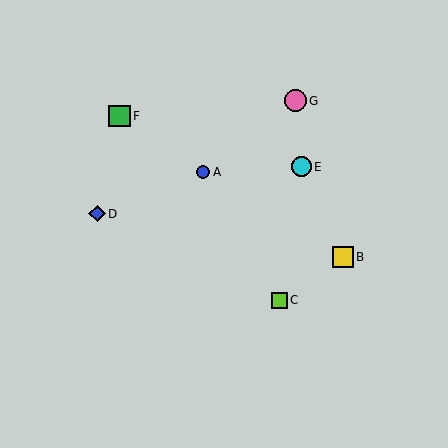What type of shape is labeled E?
Shape E is a cyan circle.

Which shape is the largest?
The pink circle (labeled G) is the largest.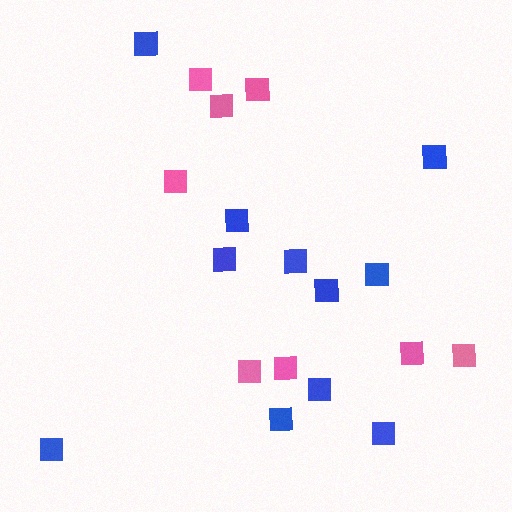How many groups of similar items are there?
There are 2 groups: one group of pink squares (8) and one group of blue squares (11).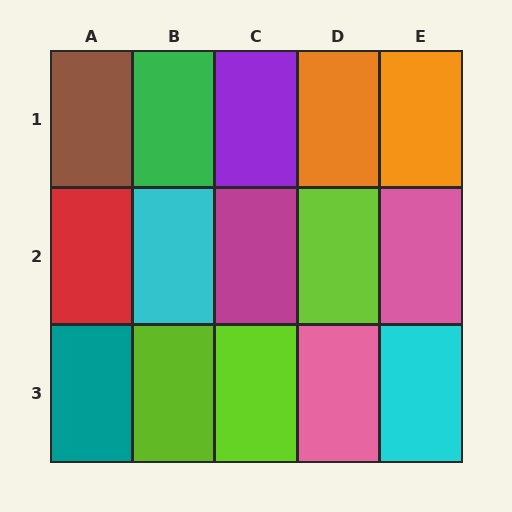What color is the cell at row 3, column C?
Lime.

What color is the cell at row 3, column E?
Cyan.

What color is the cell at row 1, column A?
Brown.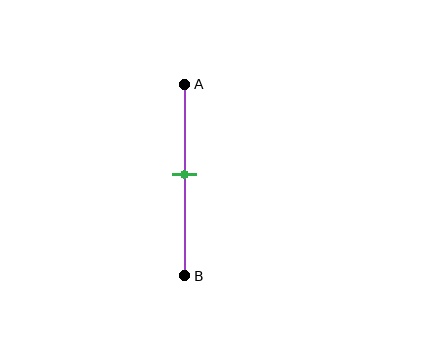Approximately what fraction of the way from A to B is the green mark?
The green mark is approximately 45% of the way from A to B.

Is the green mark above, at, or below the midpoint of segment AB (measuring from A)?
The green mark is approximately at the midpoint of segment AB.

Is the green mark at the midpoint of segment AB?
Yes, the mark is approximately at the midpoint.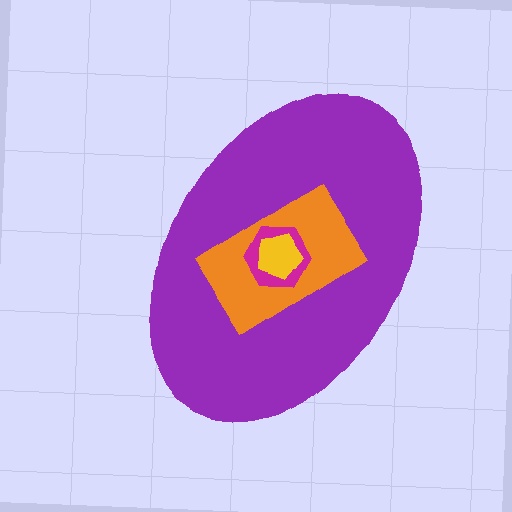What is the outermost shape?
The purple ellipse.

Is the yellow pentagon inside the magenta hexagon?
Yes.